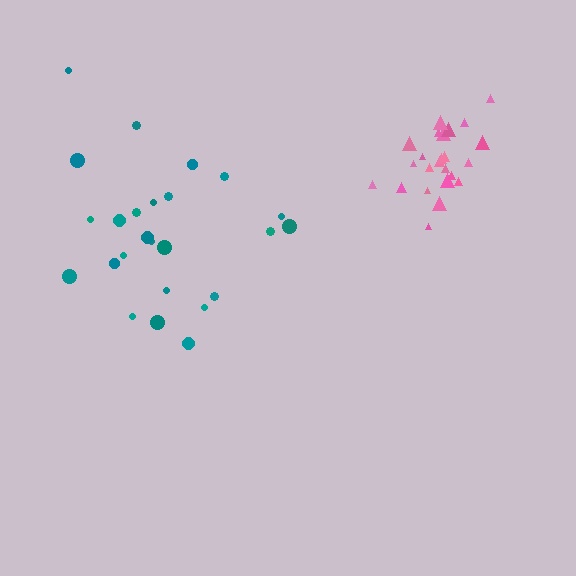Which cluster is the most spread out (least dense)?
Teal.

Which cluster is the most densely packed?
Pink.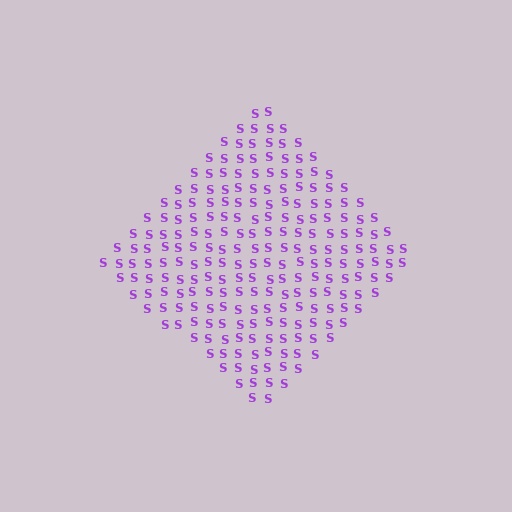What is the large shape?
The large shape is a diamond.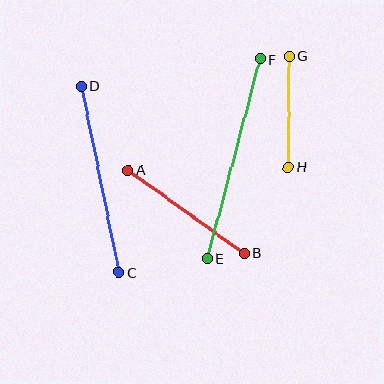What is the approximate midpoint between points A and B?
The midpoint is at approximately (186, 212) pixels.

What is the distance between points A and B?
The distance is approximately 143 pixels.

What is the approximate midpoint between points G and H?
The midpoint is at approximately (289, 112) pixels.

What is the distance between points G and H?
The distance is approximately 111 pixels.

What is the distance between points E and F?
The distance is approximately 206 pixels.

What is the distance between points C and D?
The distance is approximately 190 pixels.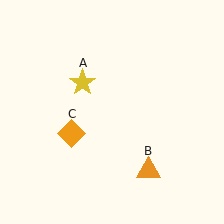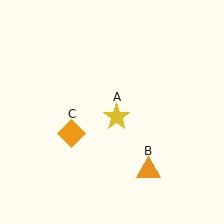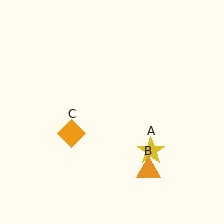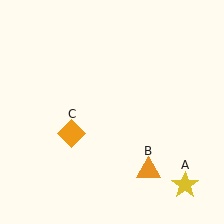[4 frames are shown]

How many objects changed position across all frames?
1 object changed position: yellow star (object A).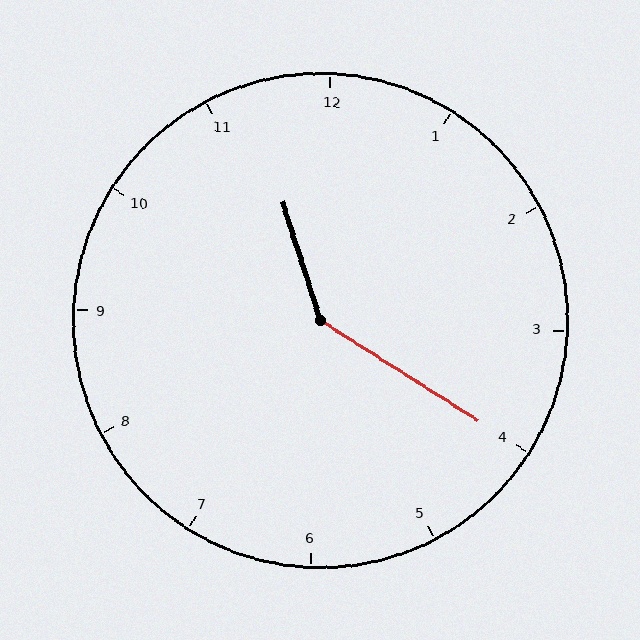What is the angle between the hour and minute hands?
Approximately 140 degrees.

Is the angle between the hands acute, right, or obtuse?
It is obtuse.